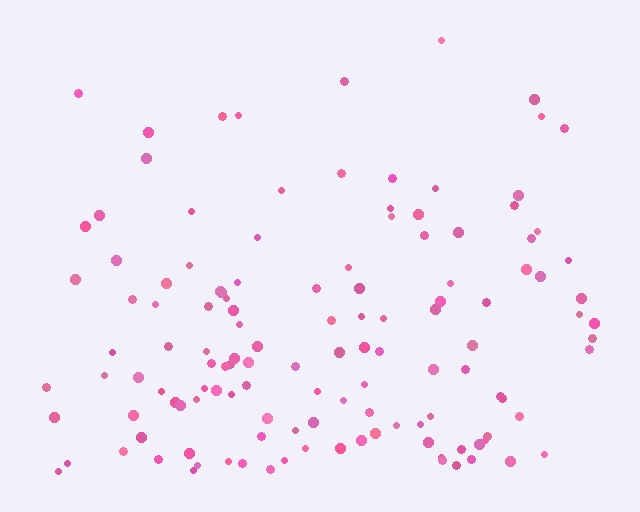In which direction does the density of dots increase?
From top to bottom, with the bottom side densest.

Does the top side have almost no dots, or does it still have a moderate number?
Still a moderate number, just noticeably fewer than the bottom.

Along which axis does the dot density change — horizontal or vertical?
Vertical.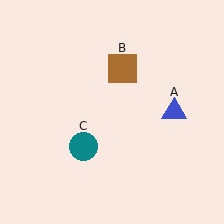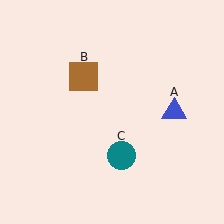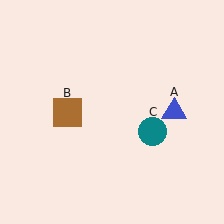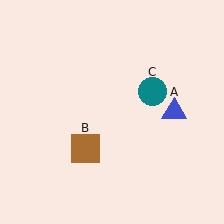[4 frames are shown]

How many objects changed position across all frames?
2 objects changed position: brown square (object B), teal circle (object C).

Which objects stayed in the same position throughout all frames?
Blue triangle (object A) remained stationary.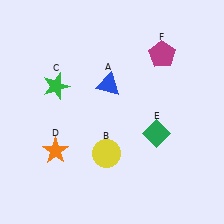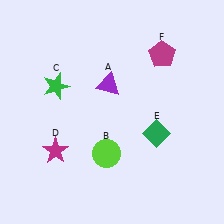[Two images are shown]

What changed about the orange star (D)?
In Image 1, D is orange. In Image 2, it changed to magenta.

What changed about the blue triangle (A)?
In Image 1, A is blue. In Image 2, it changed to purple.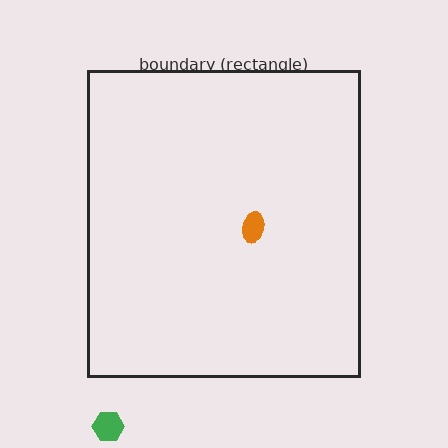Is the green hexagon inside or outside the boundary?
Outside.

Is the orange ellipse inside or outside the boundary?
Inside.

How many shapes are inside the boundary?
1 inside, 1 outside.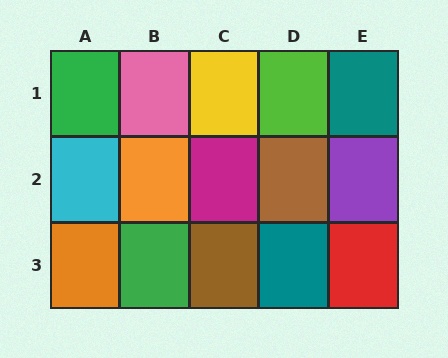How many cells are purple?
1 cell is purple.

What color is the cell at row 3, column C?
Brown.